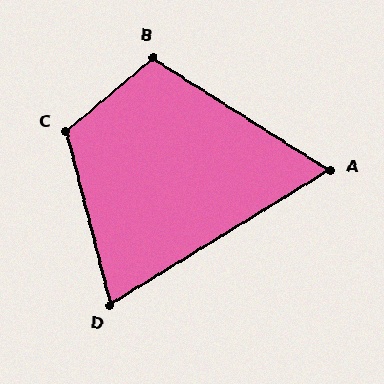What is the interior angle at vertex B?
Approximately 107 degrees (obtuse).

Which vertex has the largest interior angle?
C, at approximately 116 degrees.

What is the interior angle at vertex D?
Approximately 73 degrees (acute).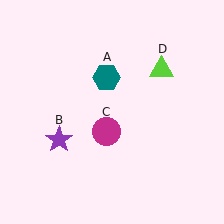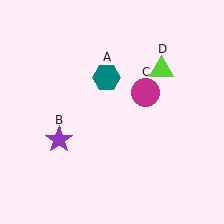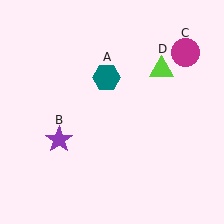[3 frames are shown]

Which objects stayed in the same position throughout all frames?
Teal hexagon (object A) and purple star (object B) and lime triangle (object D) remained stationary.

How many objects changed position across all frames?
1 object changed position: magenta circle (object C).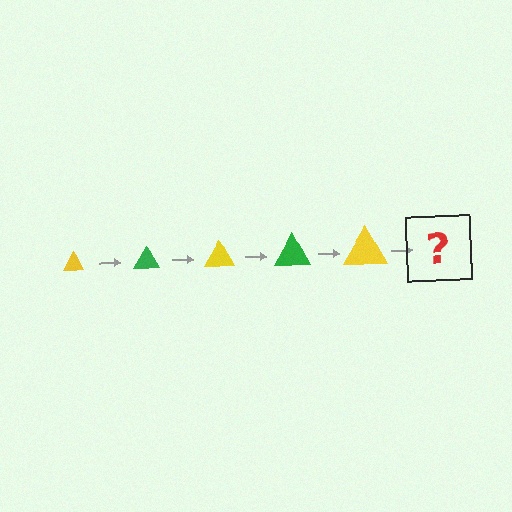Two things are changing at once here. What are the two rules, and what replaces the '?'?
The two rules are that the triangle grows larger each step and the color cycles through yellow and green. The '?' should be a green triangle, larger than the previous one.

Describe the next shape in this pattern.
It should be a green triangle, larger than the previous one.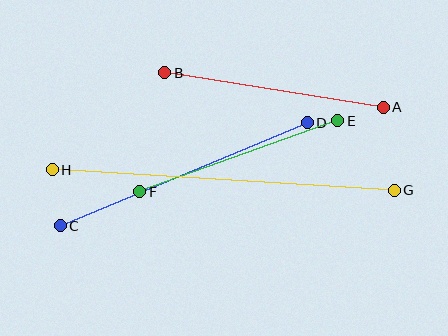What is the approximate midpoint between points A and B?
The midpoint is at approximately (274, 90) pixels.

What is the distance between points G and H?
The distance is approximately 343 pixels.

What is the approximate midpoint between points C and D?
The midpoint is at approximately (184, 174) pixels.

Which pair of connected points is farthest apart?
Points G and H are farthest apart.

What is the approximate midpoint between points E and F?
The midpoint is at approximately (239, 156) pixels.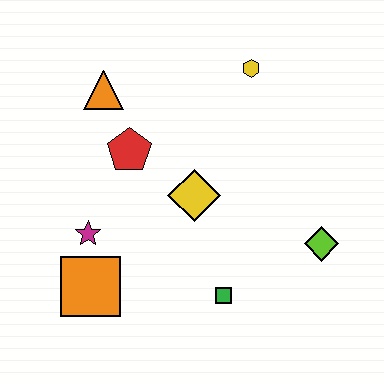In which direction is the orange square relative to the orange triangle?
The orange square is below the orange triangle.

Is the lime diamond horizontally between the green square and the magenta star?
No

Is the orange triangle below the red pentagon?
No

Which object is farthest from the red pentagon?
The lime diamond is farthest from the red pentagon.